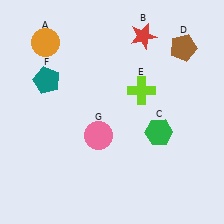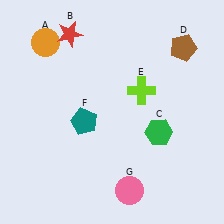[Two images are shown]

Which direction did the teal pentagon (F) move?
The teal pentagon (F) moved down.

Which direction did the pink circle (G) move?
The pink circle (G) moved down.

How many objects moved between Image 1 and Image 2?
3 objects moved between the two images.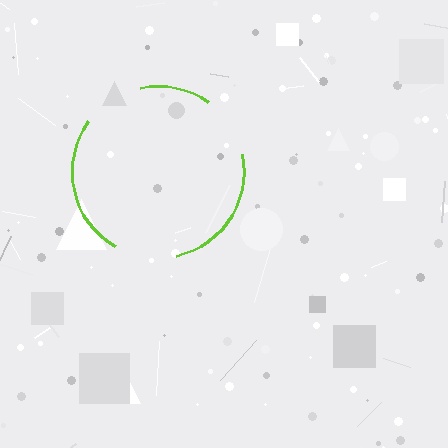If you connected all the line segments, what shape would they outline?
They would outline a circle.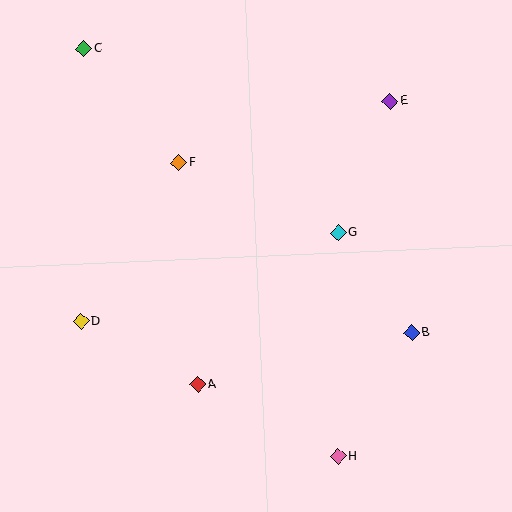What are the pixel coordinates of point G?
Point G is at (338, 233).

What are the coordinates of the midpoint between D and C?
The midpoint between D and C is at (82, 185).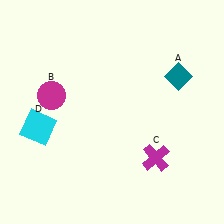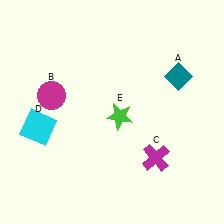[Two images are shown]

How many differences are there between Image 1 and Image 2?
There is 1 difference between the two images.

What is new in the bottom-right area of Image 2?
A green star (E) was added in the bottom-right area of Image 2.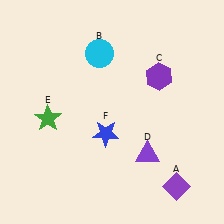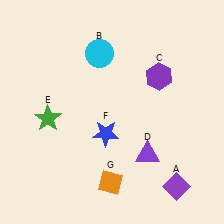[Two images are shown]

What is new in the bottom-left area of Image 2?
An orange diamond (G) was added in the bottom-left area of Image 2.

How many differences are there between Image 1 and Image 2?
There is 1 difference between the two images.